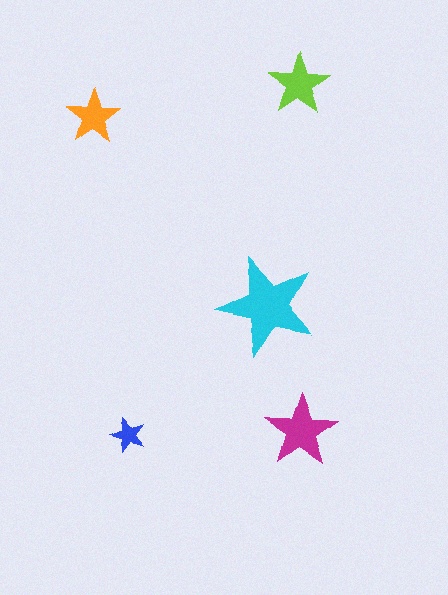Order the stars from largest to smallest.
the cyan one, the magenta one, the lime one, the orange one, the blue one.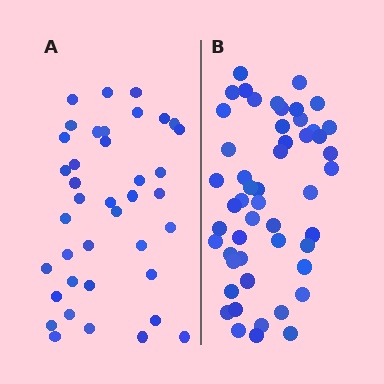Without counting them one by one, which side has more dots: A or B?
Region B (the right region) has more dots.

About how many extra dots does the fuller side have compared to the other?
Region B has roughly 12 or so more dots than region A.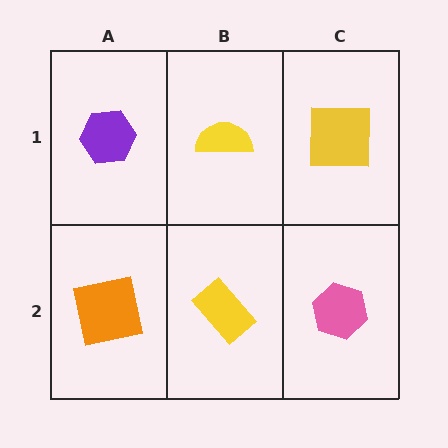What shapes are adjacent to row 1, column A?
An orange square (row 2, column A), a yellow semicircle (row 1, column B).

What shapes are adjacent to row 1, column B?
A yellow rectangle (row 2, column B), a purple hexagon (row 1, column A), a yellow square (row 1, column C).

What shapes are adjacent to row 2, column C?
A yellow square (row 1, column C), a yellow rectangle (row 2, column B).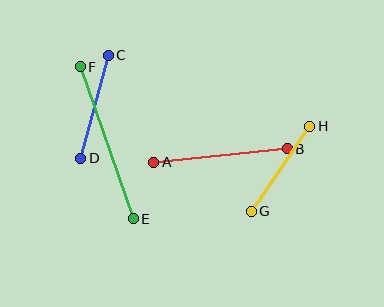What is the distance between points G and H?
The distance is approximately 103 pixels.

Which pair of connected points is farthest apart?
Points E and F are farthest apart.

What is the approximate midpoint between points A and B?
The midpoint is at approximately (221, 156) pixels.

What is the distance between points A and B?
The distance is approximately 134 pixels.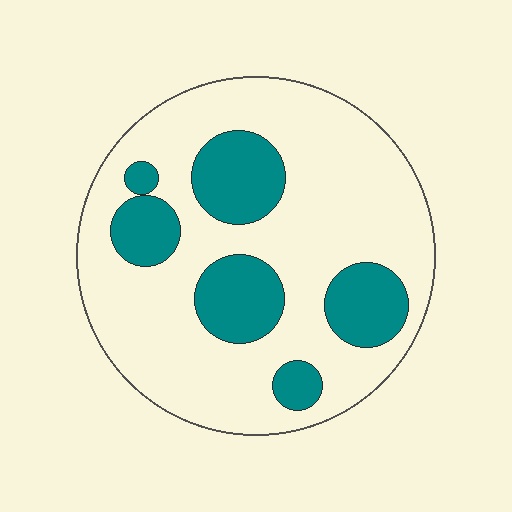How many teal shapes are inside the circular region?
6.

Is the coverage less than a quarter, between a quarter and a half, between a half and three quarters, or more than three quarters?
Between a quarter and a half.